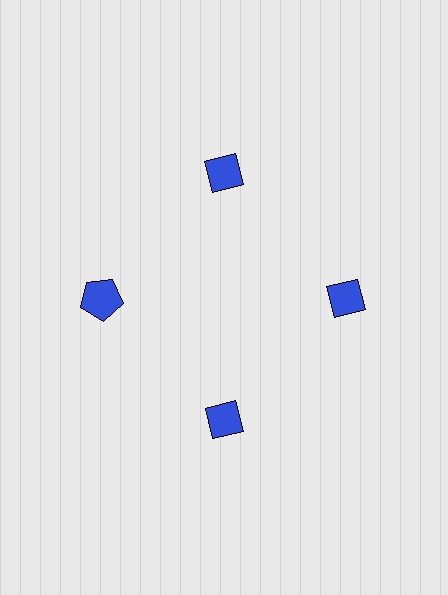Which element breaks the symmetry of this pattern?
The blue pentagon at roughly the 9 o'clock position breaks the symmetry. All other shapes are blue diamonds.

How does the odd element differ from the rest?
It has a different shape: pentagon instead of diamond.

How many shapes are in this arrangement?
There are 4 shapes arranged in a ring pattern.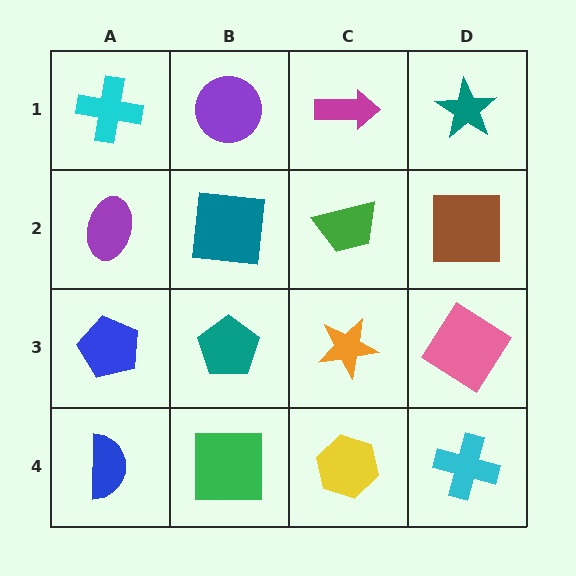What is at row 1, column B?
A purple circle.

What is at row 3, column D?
A pink diamond.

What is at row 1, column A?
A cyan cross.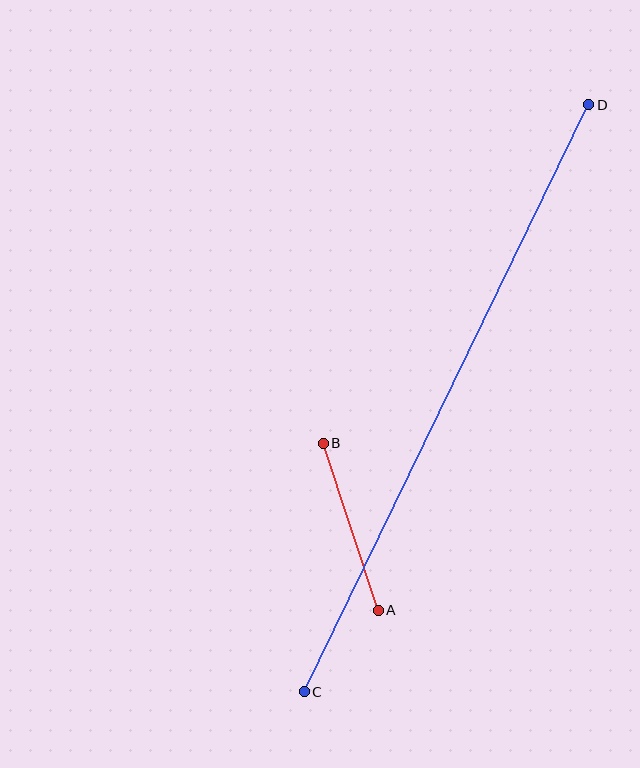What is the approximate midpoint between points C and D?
The midpoint is at approximately (446, 398) pixels.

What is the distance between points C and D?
The distance is approximately 652 pixels.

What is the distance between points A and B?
The distance is approximately 176 pixels.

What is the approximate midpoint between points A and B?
The midpoint is at approximately (351, 527) pixels.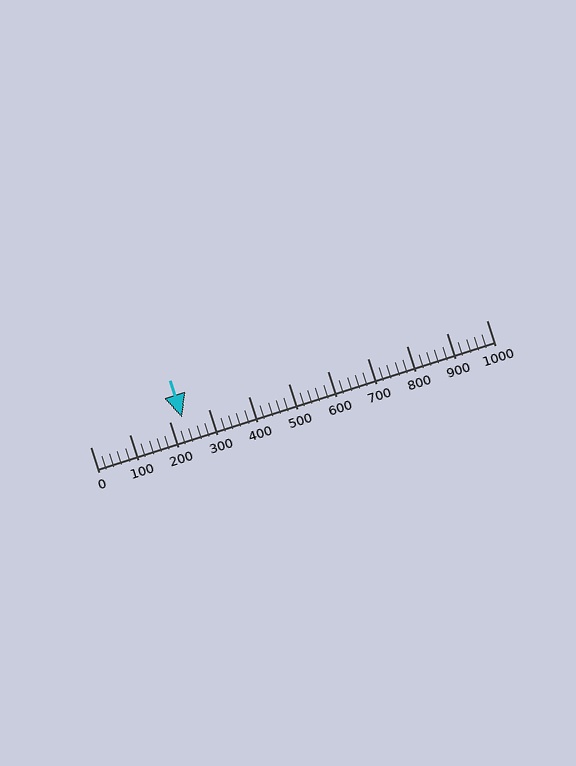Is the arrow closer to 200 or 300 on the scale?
The arrow is closer to 200.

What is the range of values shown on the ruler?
The ruler shows values from 0 to 1000.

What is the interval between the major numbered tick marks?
The major tick marks are spaced 100 units apart.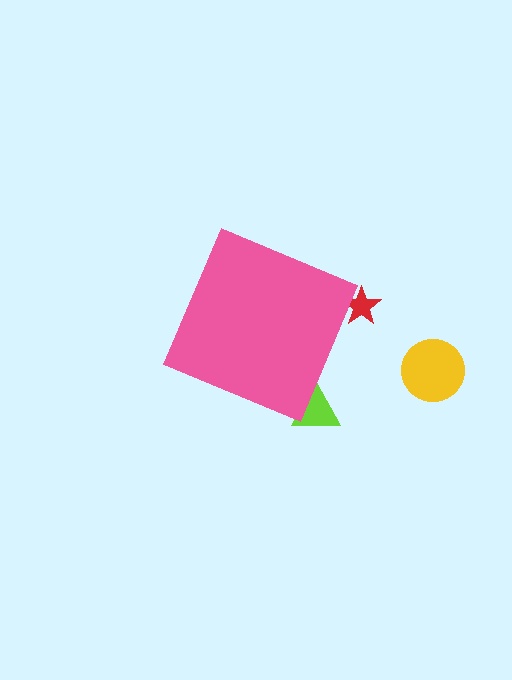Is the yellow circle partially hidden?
No, the yellow circle is fully visible.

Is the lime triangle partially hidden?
Yes, the lime triangle is partially hidden behind the pink diamond.